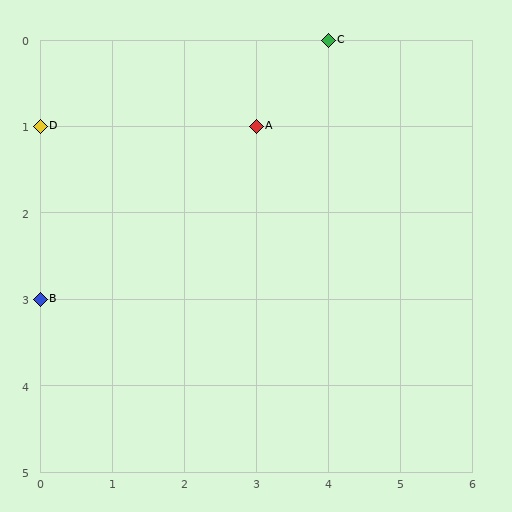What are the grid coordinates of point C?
Point C is at grid coordinates (4, 0).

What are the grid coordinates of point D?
Point D is at grid coordinates (0, 1).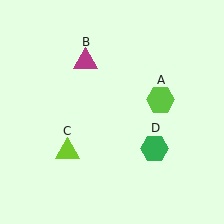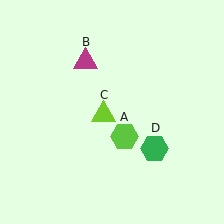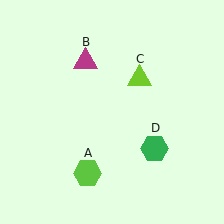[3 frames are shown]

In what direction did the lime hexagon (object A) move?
The lime hexagon (object A) moved down and to the left.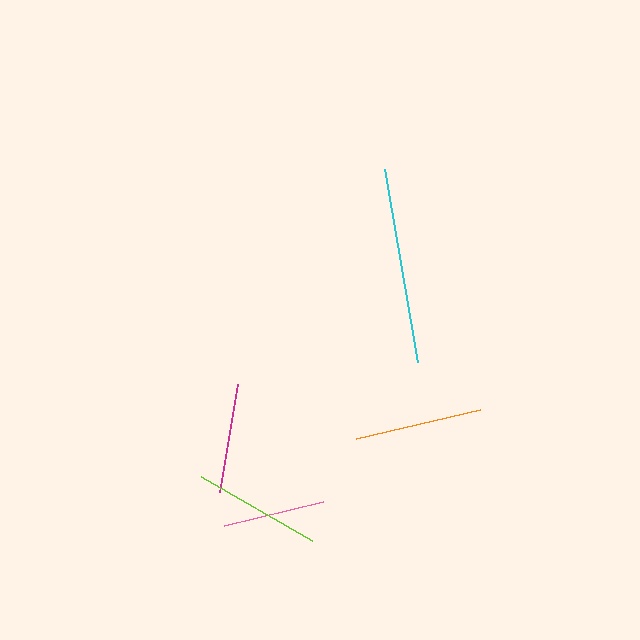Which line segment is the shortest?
The pink line is the shortest at approximately 103 pixels.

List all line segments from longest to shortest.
From longest to shortest: cyan, lime, orange, magenta, pink.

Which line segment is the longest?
The cyan line is the longest at approximately 196 pixels.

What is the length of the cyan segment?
The cyan segment is approximately 196 pixels long.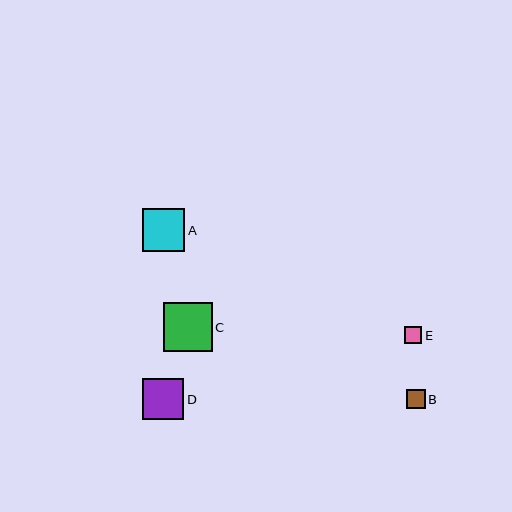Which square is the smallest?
Square E is the smallest with a size of approximately 18 pixels.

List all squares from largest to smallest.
From largest to smallest: C, A, D, B, E.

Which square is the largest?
Square C is the largest with a size of approximately 48 pixels.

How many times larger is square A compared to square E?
Square A is approximately 2.4 times the size of square E.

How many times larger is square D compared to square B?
Square D is approximately 2.2 times the size of square B.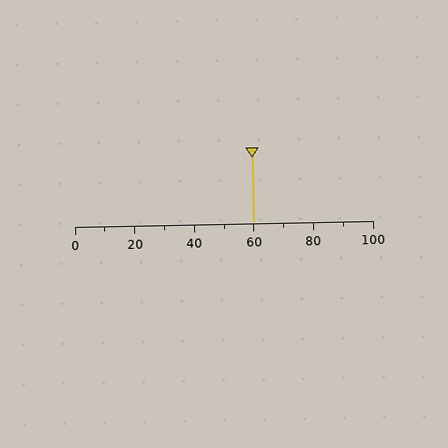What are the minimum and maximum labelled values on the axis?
The axis runs from 0 to 100.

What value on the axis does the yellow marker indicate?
The marker indicates approximately 60.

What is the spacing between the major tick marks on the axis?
The major ticks are spaced 20 apart.